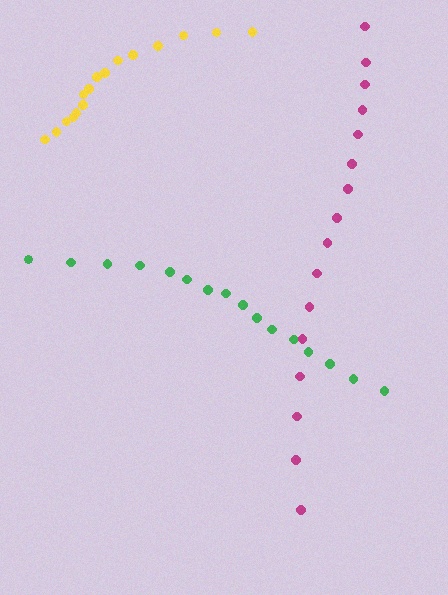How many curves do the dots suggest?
There are 3 distinct paths.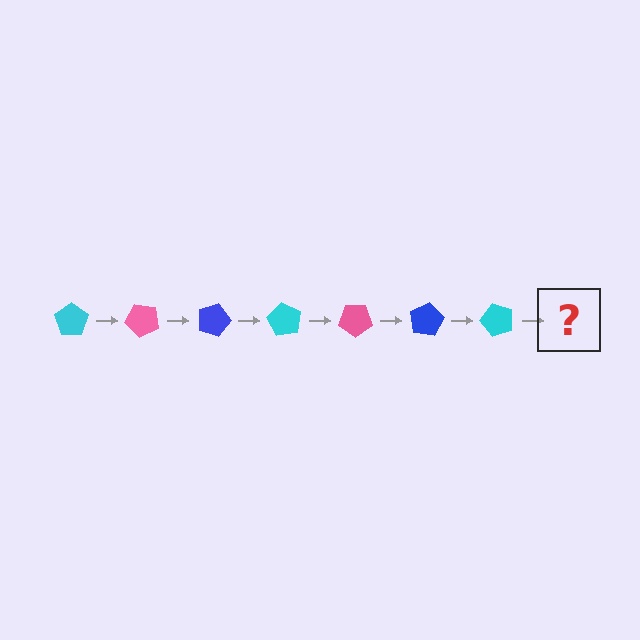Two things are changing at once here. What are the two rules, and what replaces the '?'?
The two rules are that it rotates 45 degrees each step and the color cycles through cyan, pink, and blue. The '?' should be a pink pentagon, rotated 315 degrees from the start.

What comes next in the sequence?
The next element should be a pink pentagon, rotated 315 degrees from the start.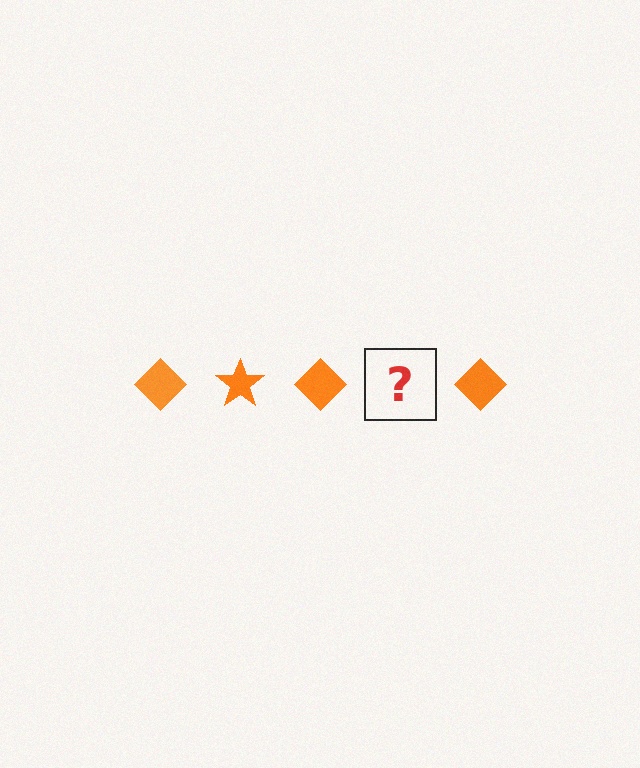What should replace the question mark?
The question mark should be replaced with an orange star.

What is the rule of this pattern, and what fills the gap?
The rule is that the pattern cycles through diamond, star shapes in orange. The gap should be filled with an orange star.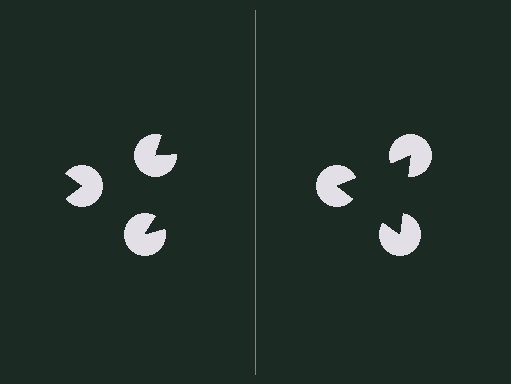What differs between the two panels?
The pac-man discs are positioned identically on both sides; only the wedge orientations differ. On the right they align to a triangle; on the left they are misaligned.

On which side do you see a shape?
An illusory triangle appears on the right side. On the left side the wedge cuts are rotated, so no coherent shape forms.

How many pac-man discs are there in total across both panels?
6 — 3 on each side.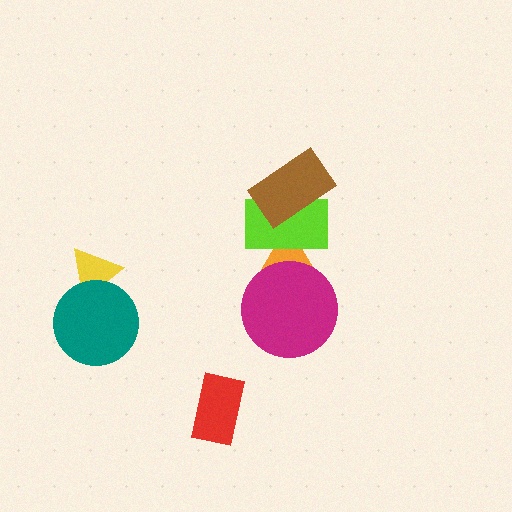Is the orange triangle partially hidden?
Yes, it is partially covered by another shape.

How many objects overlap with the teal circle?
1 object overlaps with the teal circle.